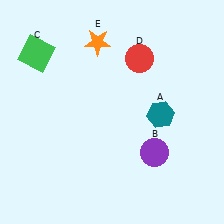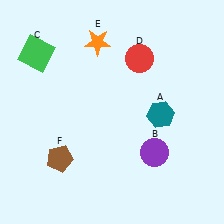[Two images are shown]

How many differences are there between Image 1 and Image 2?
There is 1 difference between the two images.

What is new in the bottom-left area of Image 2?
A brown pentagon (F) was added in the bottom-left area of Image 2.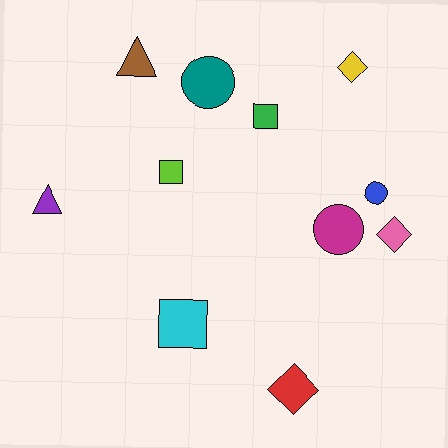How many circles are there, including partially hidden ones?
There are 3 circles.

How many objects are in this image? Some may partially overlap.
There are 11 objects.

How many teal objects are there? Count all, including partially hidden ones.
There is 1 teal object.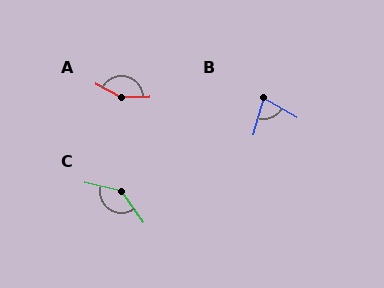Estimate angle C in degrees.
Approximately 138 degrees.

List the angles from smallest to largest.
B (76°), C (138°), A (152°).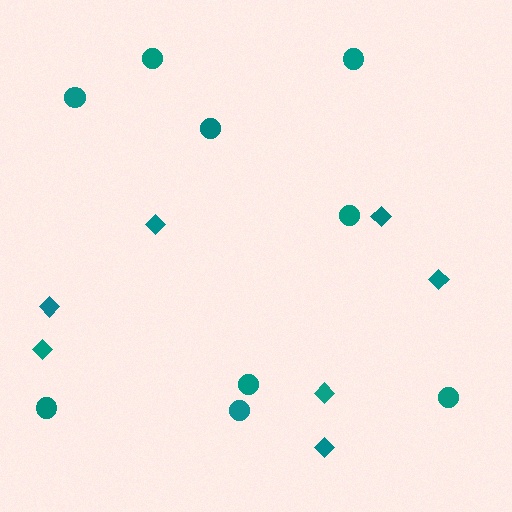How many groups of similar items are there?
There are 2 groups: one group of circles (9) and one group of diamonds (7).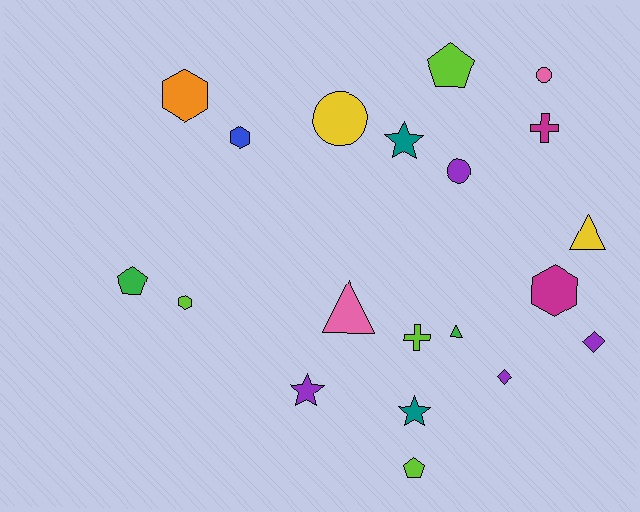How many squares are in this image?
There are no squares.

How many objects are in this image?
There are 20 objects.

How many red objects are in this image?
There are no red objects.